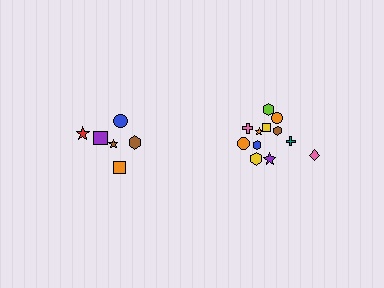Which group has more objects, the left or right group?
The right group.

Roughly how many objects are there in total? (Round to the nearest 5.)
Roughly 20 objects in total.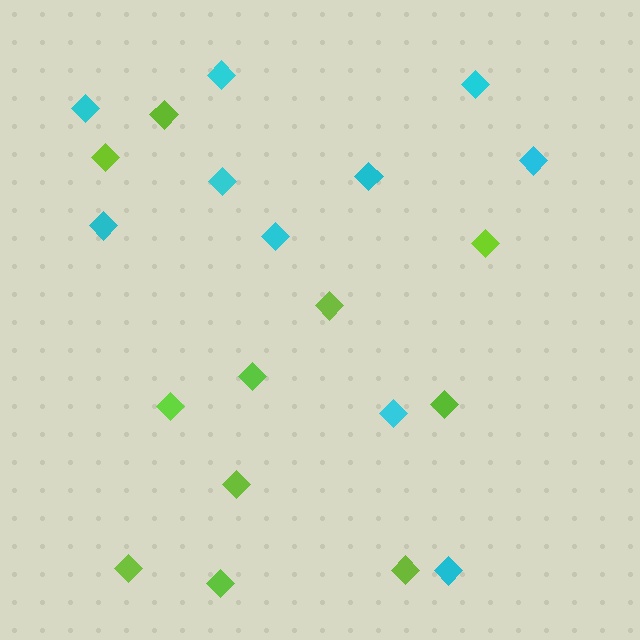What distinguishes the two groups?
There are 2 groups: one group of cyan diamonds (10) and one group of lime diamonds (11).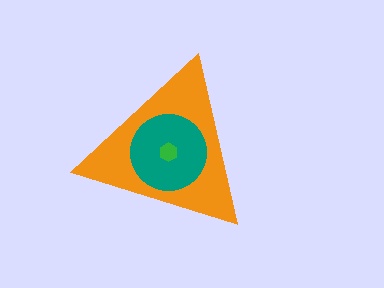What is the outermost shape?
The orange triangle.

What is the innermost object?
The green hexagon.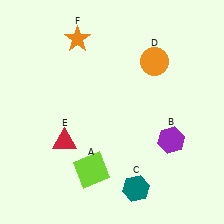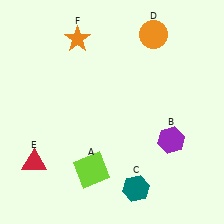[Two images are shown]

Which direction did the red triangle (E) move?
The red triangle (E) moved left.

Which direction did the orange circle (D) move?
The orange circle (D) moved up.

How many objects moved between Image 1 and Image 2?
2 objects moved between the two images.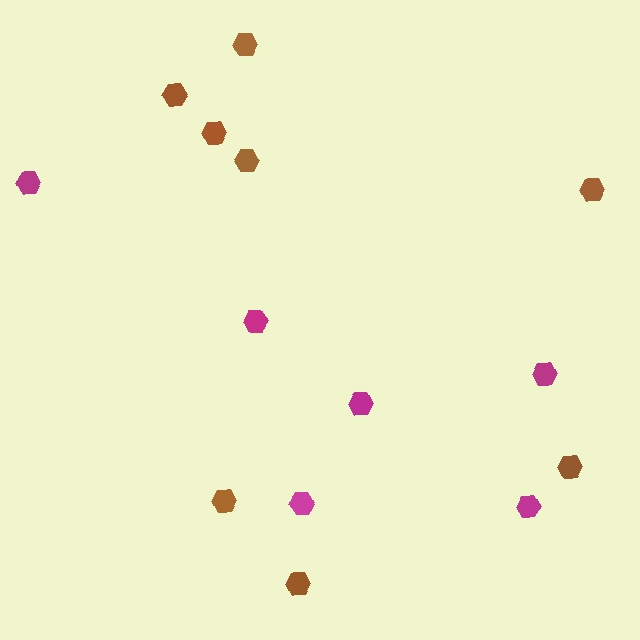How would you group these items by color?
There are 2 groups: one group of magenta hexagons (6) and one group of brown hexagons (8).